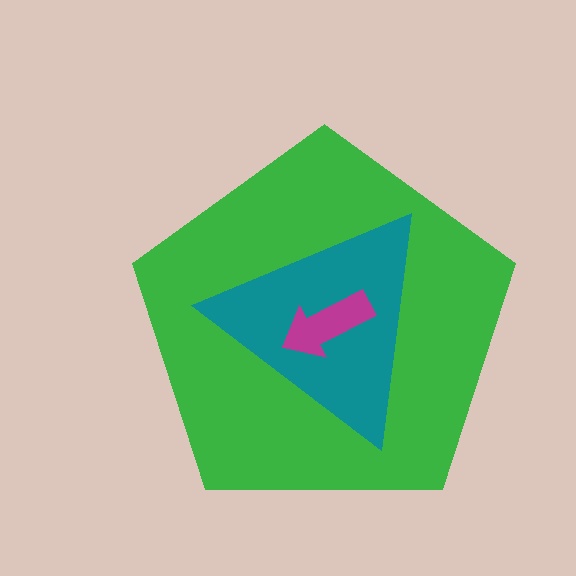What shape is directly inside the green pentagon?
The teal triangle.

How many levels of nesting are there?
3.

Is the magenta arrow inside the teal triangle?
Yes.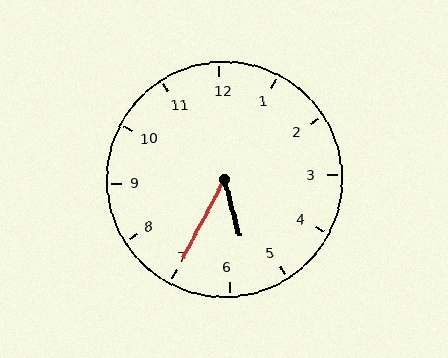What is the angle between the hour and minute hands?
Approximately 42 degrees.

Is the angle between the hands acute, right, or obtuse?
It is acute.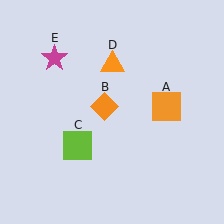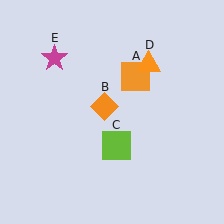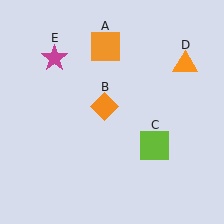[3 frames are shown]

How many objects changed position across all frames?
3 objects changed position: orange square (object A), lime square (object C), orange triangle (object D).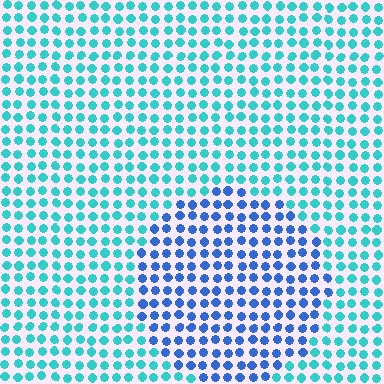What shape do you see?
I see a circle.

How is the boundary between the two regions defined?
The boundary is defined purely by a slight shift in hue (about 42 degrees). Spacing, size, and orientation are identical on both sides.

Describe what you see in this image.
The image is filled with small cyan elements in a uniform arrangement. A circle-shaped region is visible where the elements are tinted to a slightly different hue, forming a subtle color boundary.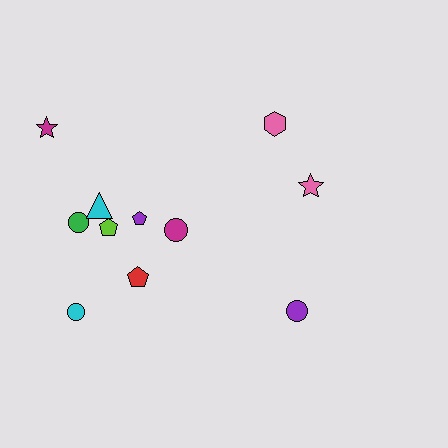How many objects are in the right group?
There are 3 objects.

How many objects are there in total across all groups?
There are 11 objects.